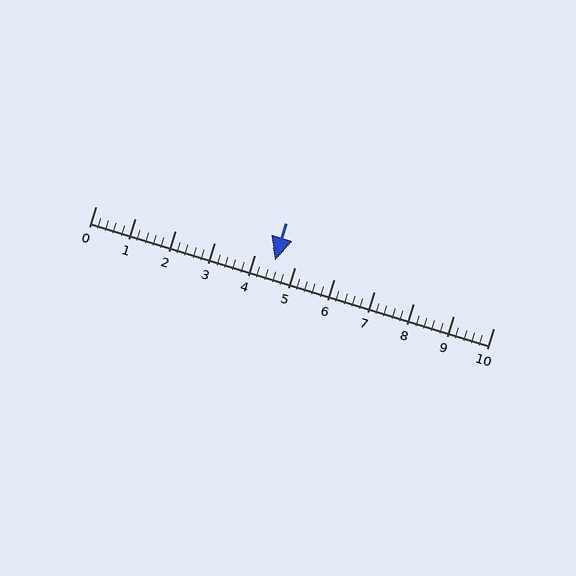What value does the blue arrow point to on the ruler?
The blue arrow points to approximately 4.5.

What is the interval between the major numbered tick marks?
The major tick marks are spaced 1 units apart.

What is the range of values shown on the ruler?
The ruler shows values from 0 to 10.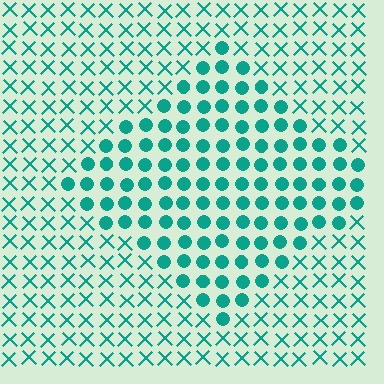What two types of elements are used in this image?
The image uses circles inside the diamond region and X marks outside it.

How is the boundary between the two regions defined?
The boundary is defined by a change in element shape: circles inside vs. X marks outside. All elements share the same color and spacing.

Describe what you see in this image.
The image is filled with small teal elements arranged in a uniform grid. A diamond-shaped region contains circles, while the surrounding area contains X marks. The boundary is defined purely by the change in element shape.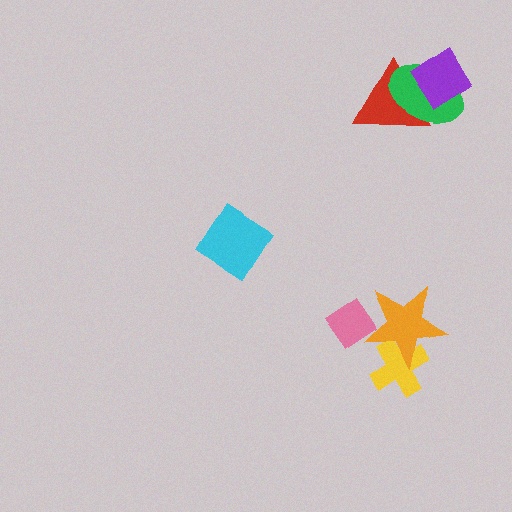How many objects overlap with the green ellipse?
2 objects overlap with the green ellipse.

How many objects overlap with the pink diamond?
1 object overlaps with the pink diamond.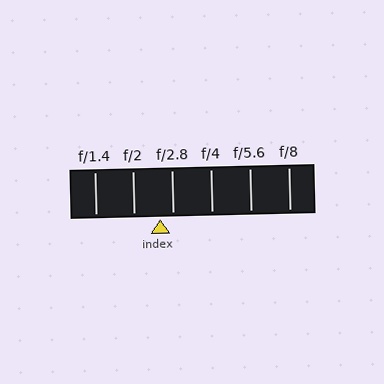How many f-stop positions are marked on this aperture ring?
There are 6 f-stop positions marked.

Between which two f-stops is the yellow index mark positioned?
The index mark is between f/2 and f/2.8.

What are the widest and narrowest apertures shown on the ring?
The widest aperture shown is f/1.4 and the narrowest is f/8.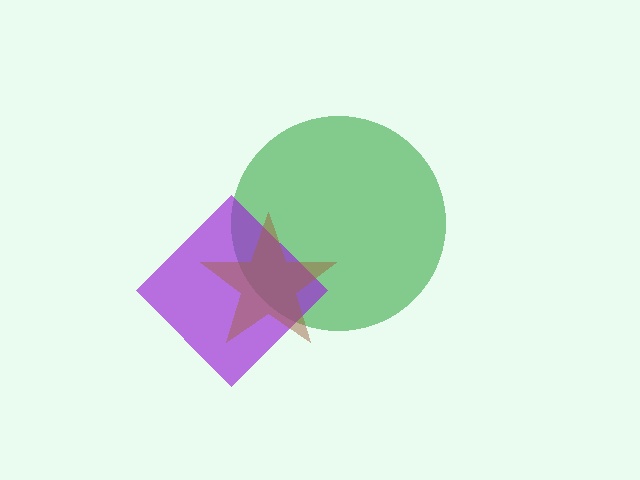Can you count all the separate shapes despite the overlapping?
Yes, there are 3 separate shapes.